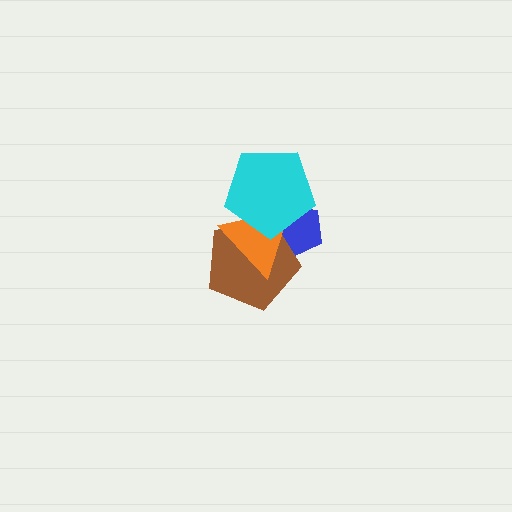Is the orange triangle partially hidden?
Yes, it is partially covered by another shape.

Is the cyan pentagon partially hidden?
No, no other shape covers it.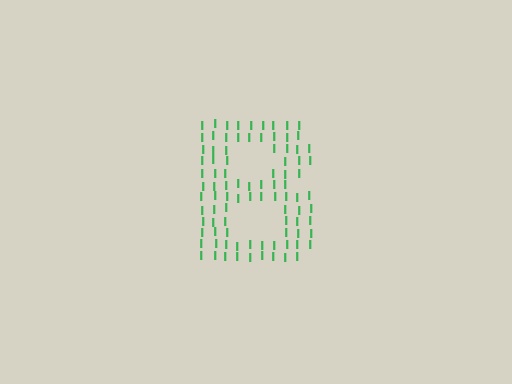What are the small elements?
The small elements are letter I's.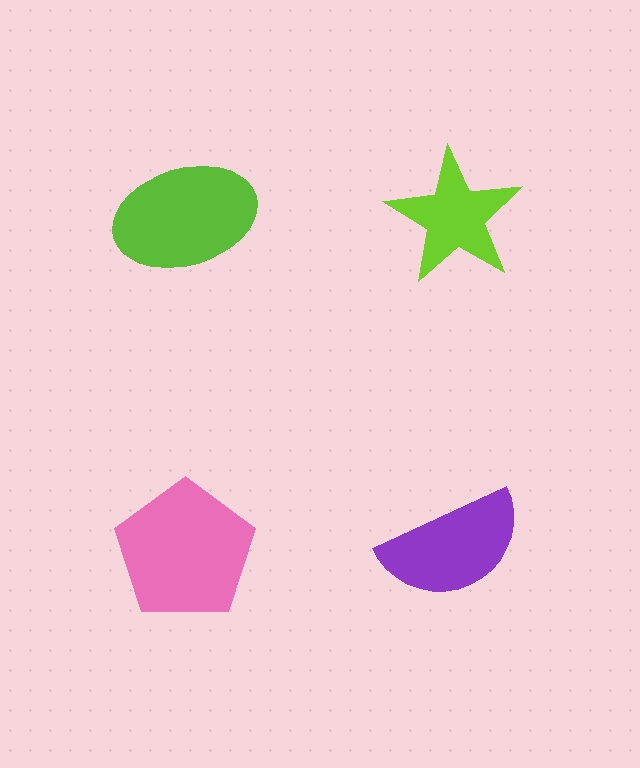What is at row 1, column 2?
A lime star.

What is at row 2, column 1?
A pink pentagon.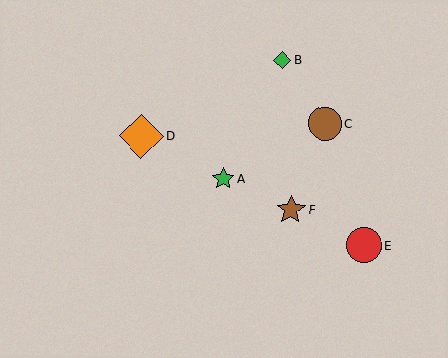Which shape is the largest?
The orange diamond (labeled D) is the largest.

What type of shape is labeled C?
Shape C is a brown circle.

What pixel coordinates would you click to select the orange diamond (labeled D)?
Click at (141, 136) to select the orange diamond D.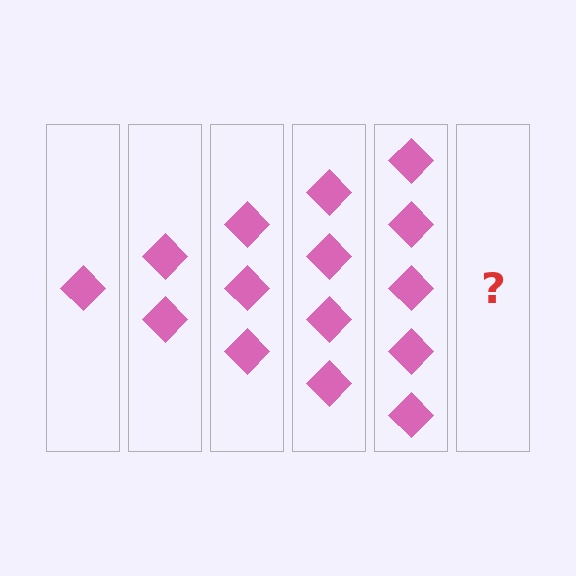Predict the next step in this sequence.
The next step is 6 diamonds.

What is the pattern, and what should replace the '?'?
The pattern is that each step adds one more diamond. The '?' should be 6 diamonds.